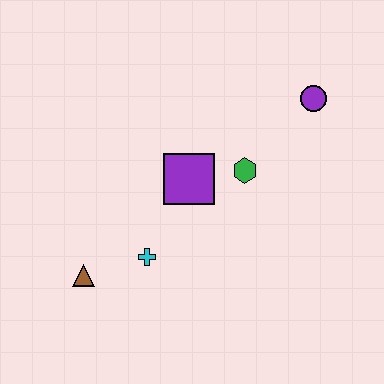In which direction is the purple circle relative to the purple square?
The purple circle is to the right of the purple square.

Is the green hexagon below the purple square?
No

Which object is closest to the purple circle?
The green hexagon is closest to the purple circle.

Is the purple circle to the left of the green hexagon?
No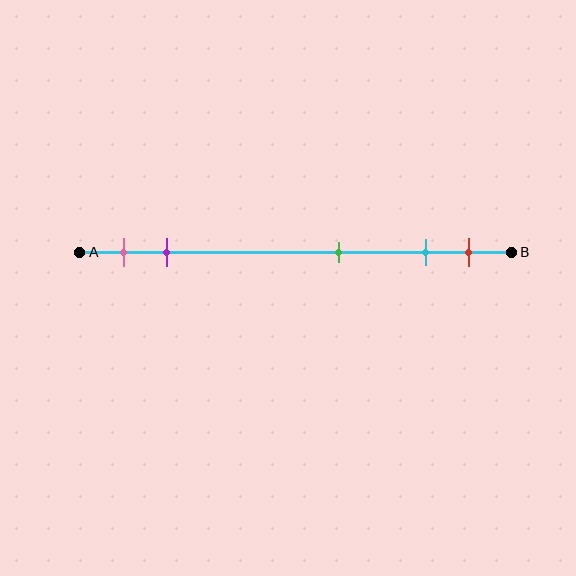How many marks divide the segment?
There are 5 marks dividing the segment.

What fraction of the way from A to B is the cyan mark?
The cyan mark is approximately 80% (0.8) of the way from A to B.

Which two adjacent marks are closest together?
The cyan and red marks are the closest adjacent pair.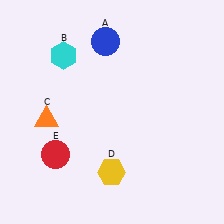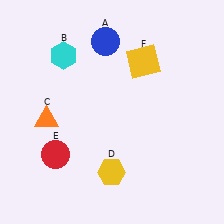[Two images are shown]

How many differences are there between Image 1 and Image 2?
There is 1 difference between the two images.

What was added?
A yellow square (F) was added in Image 2.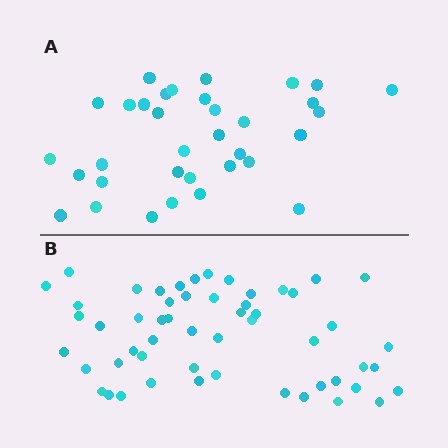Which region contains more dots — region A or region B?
Region B (the bottom region) has more dots.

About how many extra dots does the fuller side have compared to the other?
Region B has approximately 20 more dots than region A.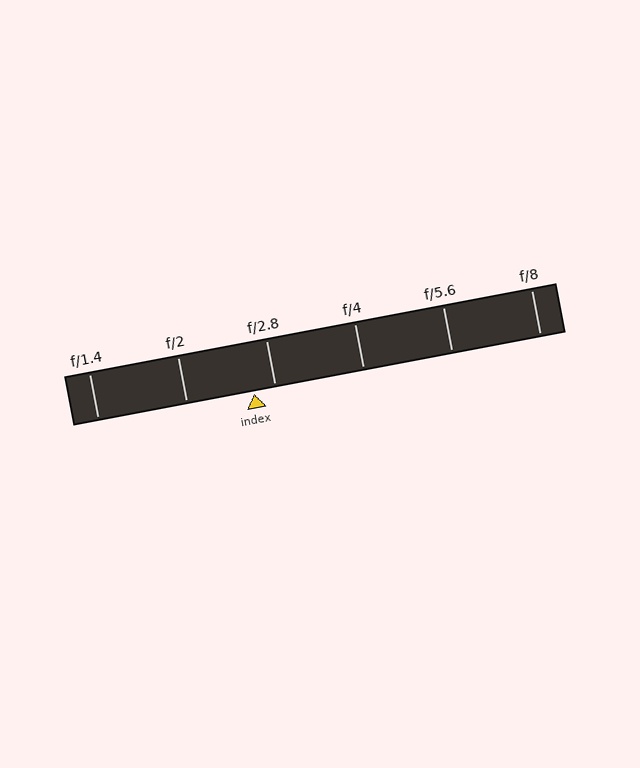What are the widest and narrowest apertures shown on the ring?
The widest aperture shown is f/1.4 and the narrowest is f/8.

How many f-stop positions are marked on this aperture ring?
There are 6 f-stop positions marked.